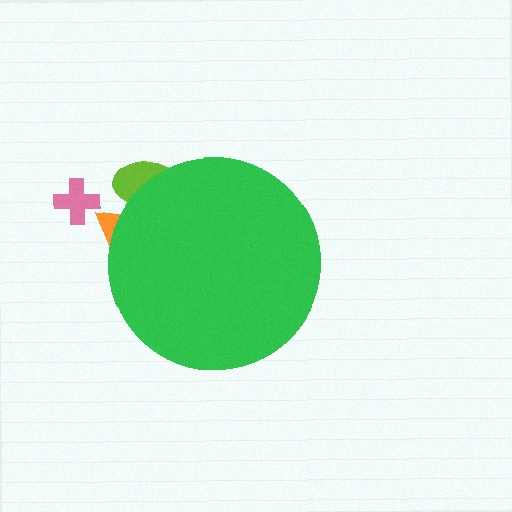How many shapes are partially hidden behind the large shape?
2 shapes are partially hidden.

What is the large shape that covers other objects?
A green circle.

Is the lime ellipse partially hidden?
Yes, the lime ellipse is partially hidden behind the green circle.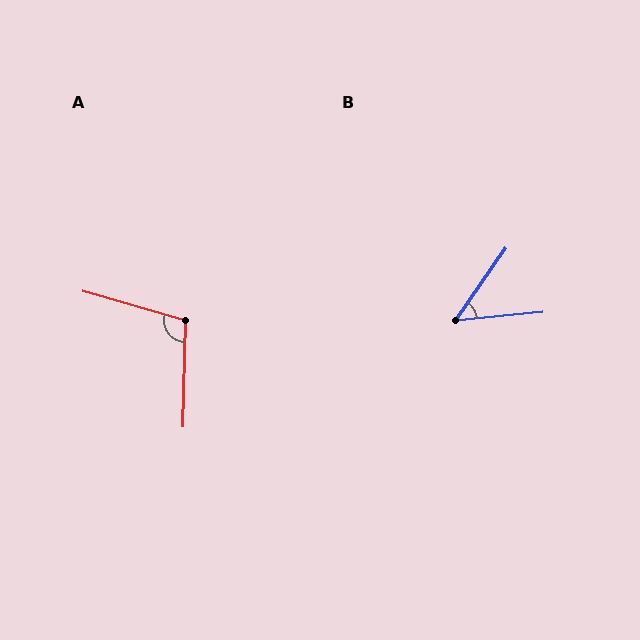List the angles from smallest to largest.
B (50°), A (104°).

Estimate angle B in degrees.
Approximately 50 degrees.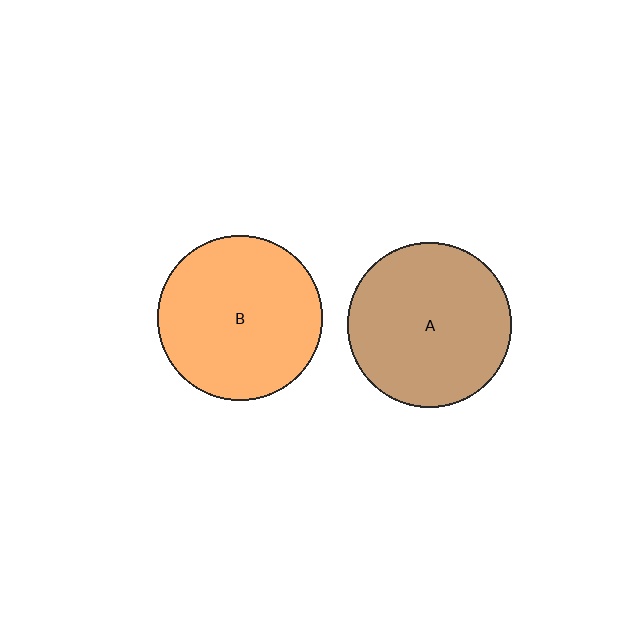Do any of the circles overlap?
No, none of the circles overlap.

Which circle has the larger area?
Circle B (orange).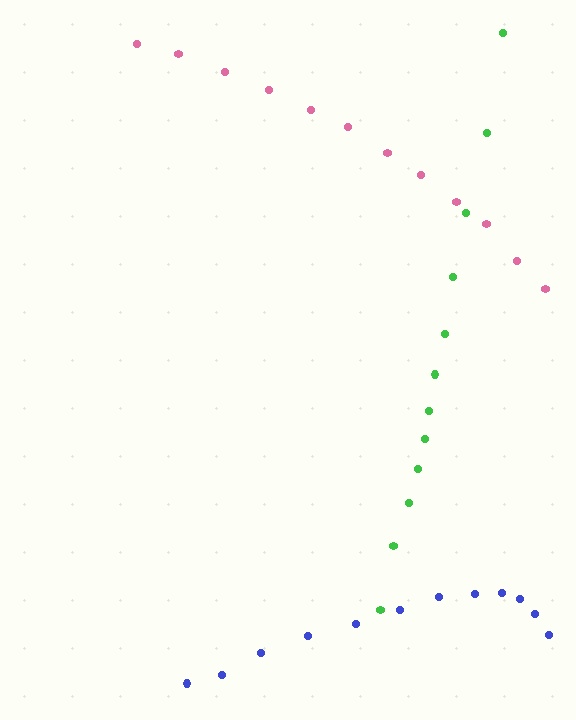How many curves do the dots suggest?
There are 3 distinct paths.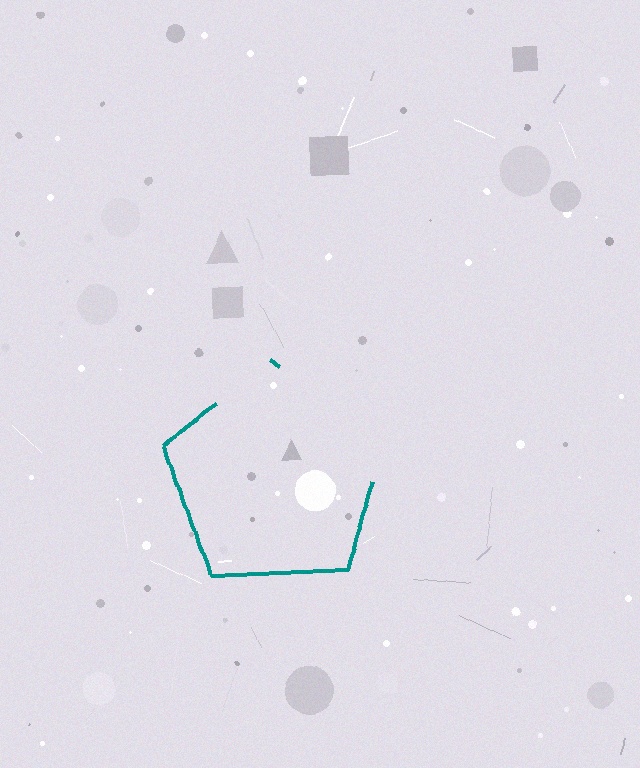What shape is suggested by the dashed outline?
The dashed outline suggests a pentagon.